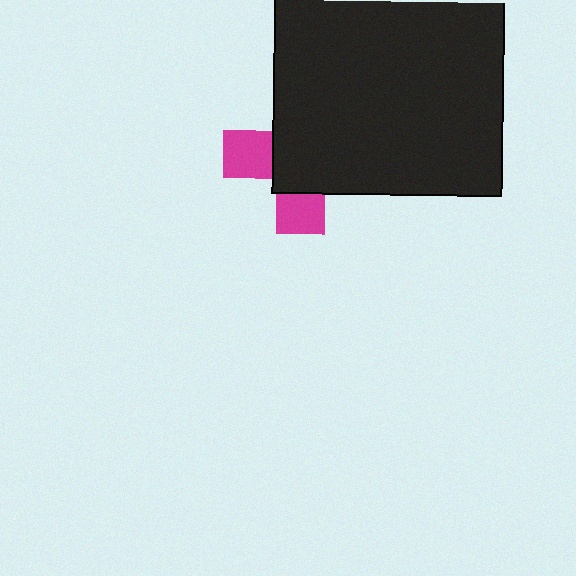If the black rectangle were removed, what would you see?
You would see the complete magenta cross.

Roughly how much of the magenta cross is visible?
A small part of it is visible (roughly 33%).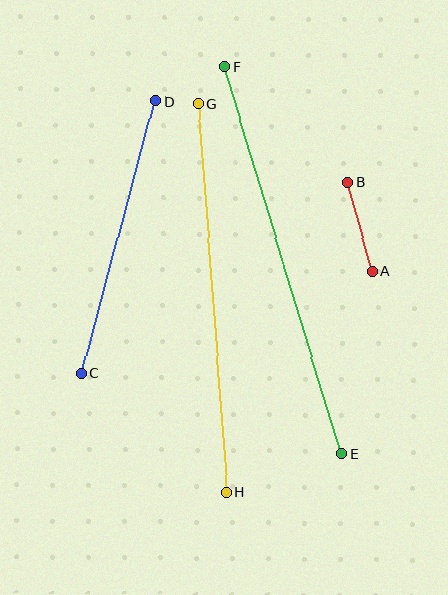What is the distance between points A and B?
The distance is approximately 93 pixels.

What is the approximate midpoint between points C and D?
The midpoint is at approximately (118, 237) pixels.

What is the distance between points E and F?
The distance is approximately 404 pixels.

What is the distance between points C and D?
The distance is approximately 282 pixels.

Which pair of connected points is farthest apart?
Points E and F are farthest apart.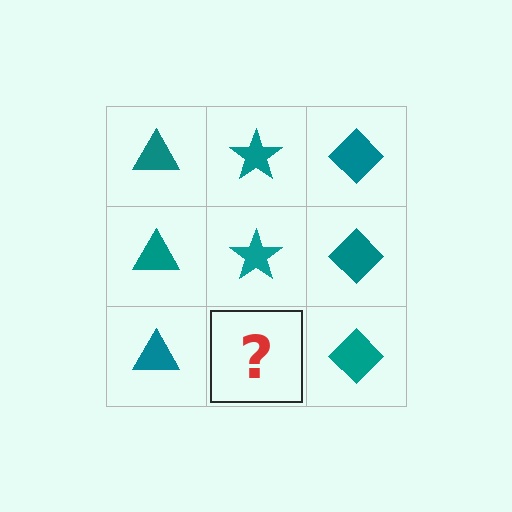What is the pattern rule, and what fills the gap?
The rule is that each column has a consistent shape. The gap should be filled with a teal star.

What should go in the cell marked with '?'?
The missing cell should contain a teal star.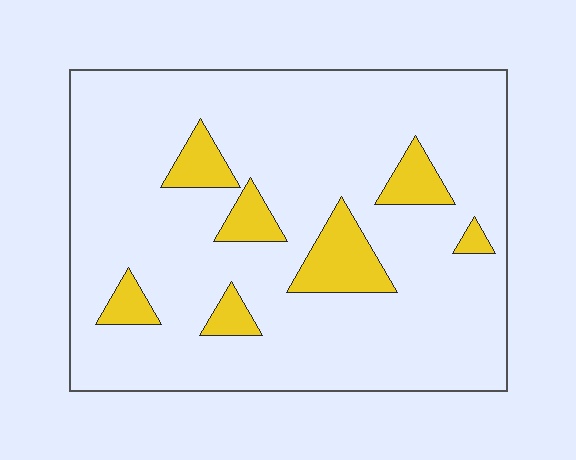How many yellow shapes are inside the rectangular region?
7.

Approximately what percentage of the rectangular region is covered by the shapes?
Approximately 15%.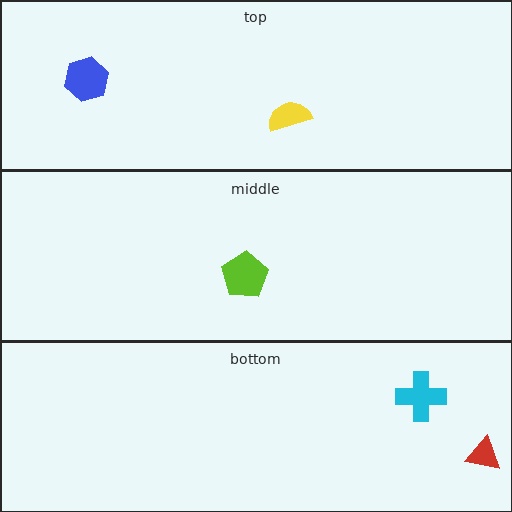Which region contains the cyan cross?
The bottom region.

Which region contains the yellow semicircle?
The top region.